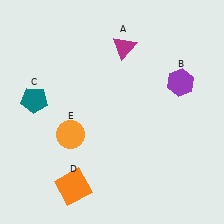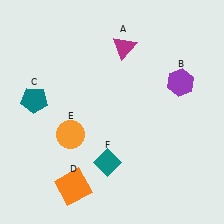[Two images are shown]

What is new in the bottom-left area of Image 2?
A teal diamond (F) was added in the bottom-left area of Image 2.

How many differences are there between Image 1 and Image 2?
There is 1 difference between the two images.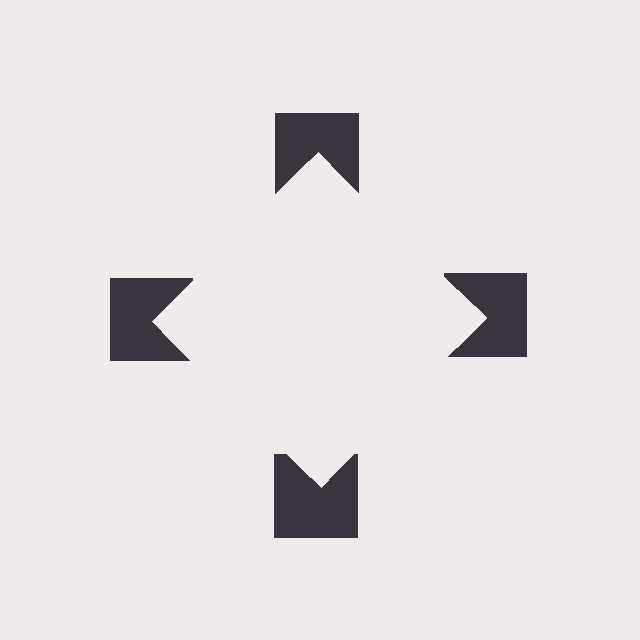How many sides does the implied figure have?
4 sides.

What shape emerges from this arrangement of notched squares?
An illusory square — its edges are inferred from the aligned wedge cuts in the notched squares, not physically drawn.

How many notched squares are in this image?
There are 4 — one at each vertex of the illusory square.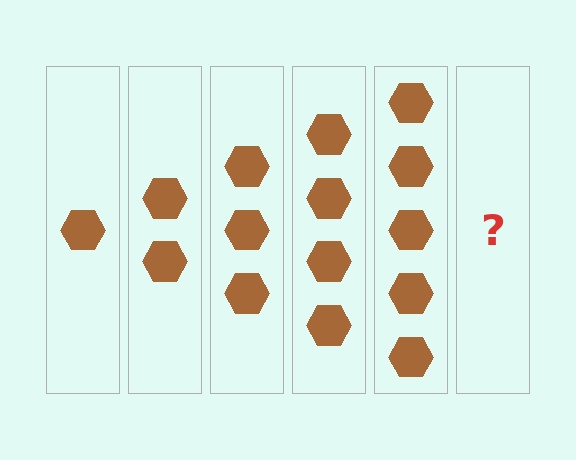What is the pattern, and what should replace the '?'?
The pattern is that each step adds one more hexagon. The '?' should be 6 hexagons.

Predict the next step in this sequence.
The next step is 6 hexagons.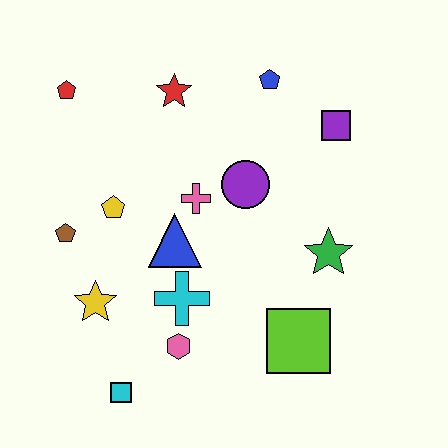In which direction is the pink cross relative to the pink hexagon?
The pink cross is above the pink hexagon.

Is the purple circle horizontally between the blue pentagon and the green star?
No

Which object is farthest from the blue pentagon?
The cyan square is farthest from the blue pentagon.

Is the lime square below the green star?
Yes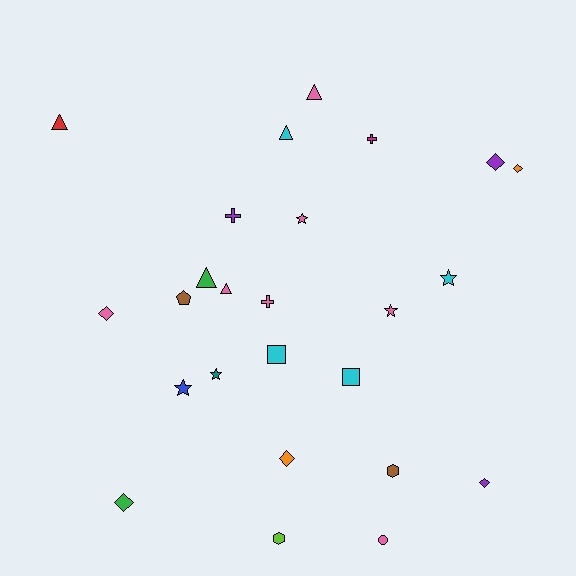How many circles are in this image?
There is 1 circle.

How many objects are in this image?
There are 25 objects.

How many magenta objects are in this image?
There is 1 magenta object.